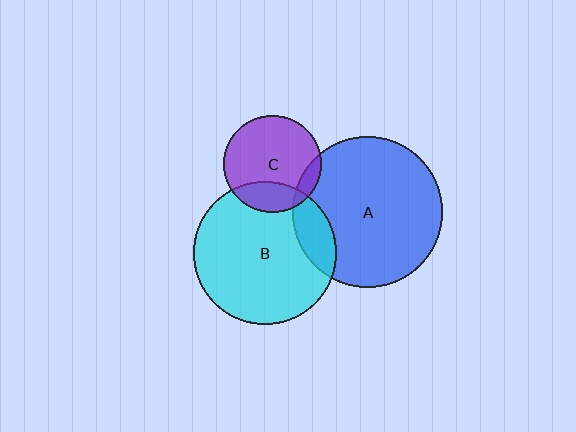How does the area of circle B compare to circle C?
Approximately 2.1 times.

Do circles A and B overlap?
Yes.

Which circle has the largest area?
Circle A (blue).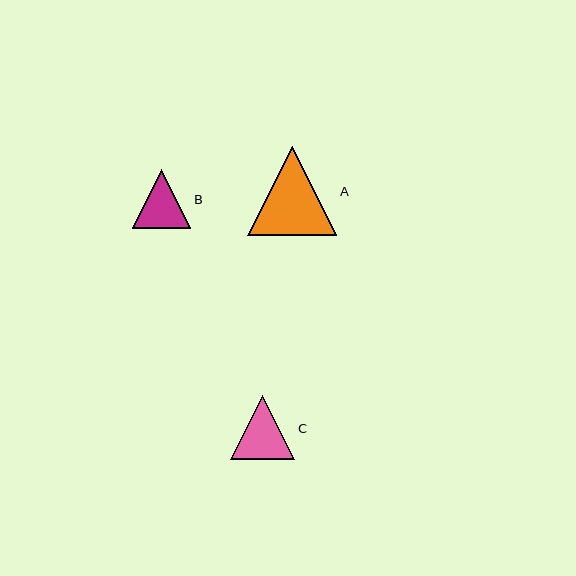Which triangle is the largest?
Triangle A is the largest with a size of approximately 89 pixels.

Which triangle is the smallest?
Triangle B is the smallest with a size of approximately 58 pixels.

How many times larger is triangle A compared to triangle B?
Triangle A is approximately 1.5 times the size of triangle B.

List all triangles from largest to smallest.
From largest to smallest: A, C, B.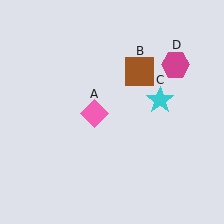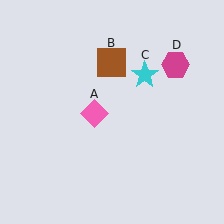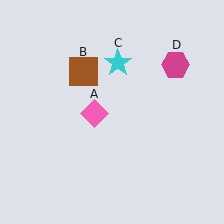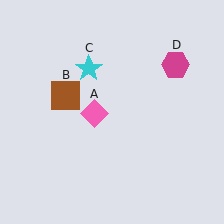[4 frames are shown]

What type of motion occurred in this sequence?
The brown square (object B), cyan star (object C) rotated counterclockwise around the center of the scene.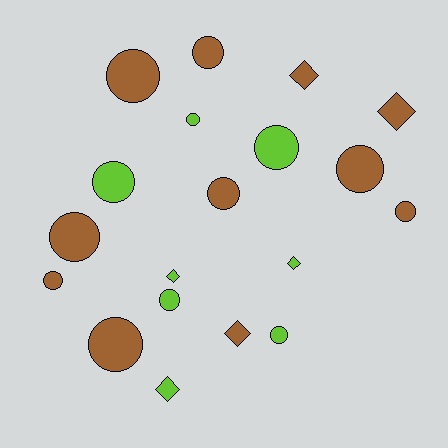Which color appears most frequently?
Brown, with 11 objects.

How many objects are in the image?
There are 19 objects.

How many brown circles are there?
There are 8 brown circles.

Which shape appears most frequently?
Circle, with 13 objects.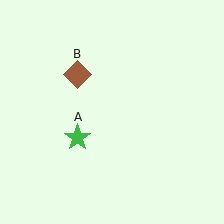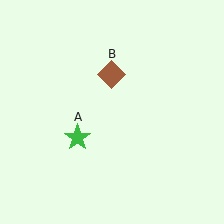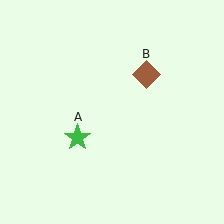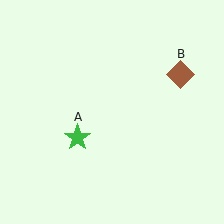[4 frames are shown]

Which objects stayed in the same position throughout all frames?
Green star (object A) remained stationary.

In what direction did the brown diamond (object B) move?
The brown diamond (object B) moved right.